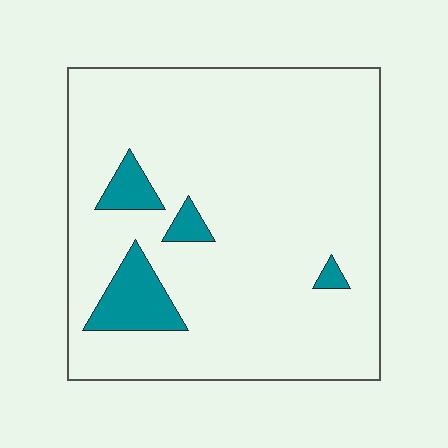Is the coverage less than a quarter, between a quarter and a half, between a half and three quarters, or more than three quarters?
Less than a quarter.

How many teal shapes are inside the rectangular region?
4.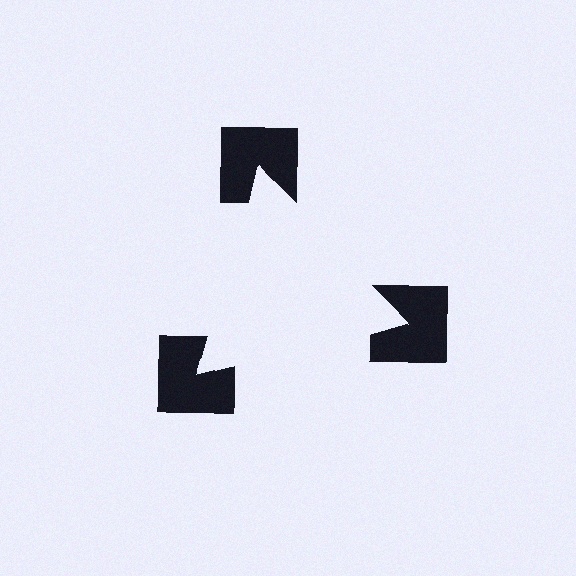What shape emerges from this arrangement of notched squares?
An illusory triangle — its edges are inferred from the aligned wedge cuts in the notched squares, not physically drawn.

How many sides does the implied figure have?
3 sides.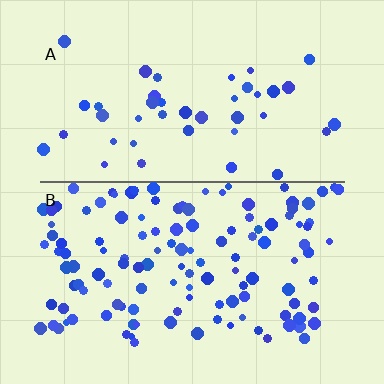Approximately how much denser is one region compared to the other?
Approximately 2.9× — region B over region A.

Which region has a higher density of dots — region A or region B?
B (the bottom).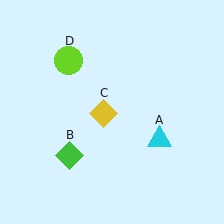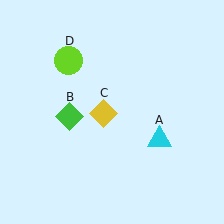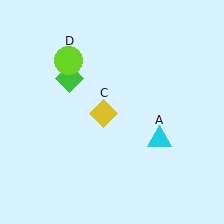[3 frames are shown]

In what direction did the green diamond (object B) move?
The green diamond (object B) moved up.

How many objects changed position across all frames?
1 object changed position: green diamond (object B).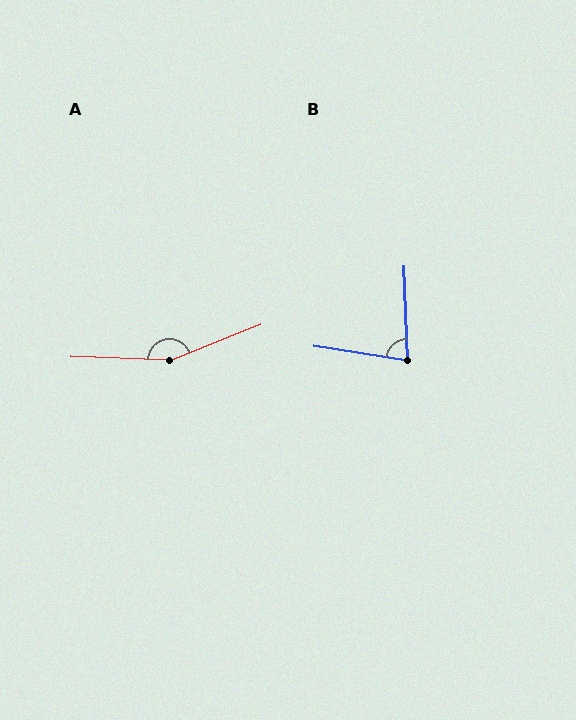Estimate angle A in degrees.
Approximately 156 degrees.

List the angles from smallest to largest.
B (79°), A (156°).